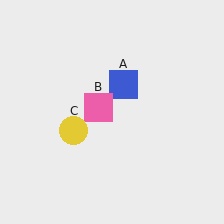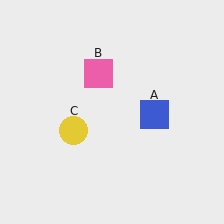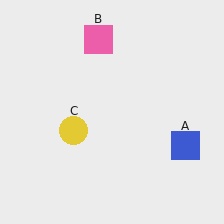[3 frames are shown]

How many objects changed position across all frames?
2 objects changed position: blue square (object A), pink square (object B).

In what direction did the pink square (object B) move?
The pink square (object B) moved up.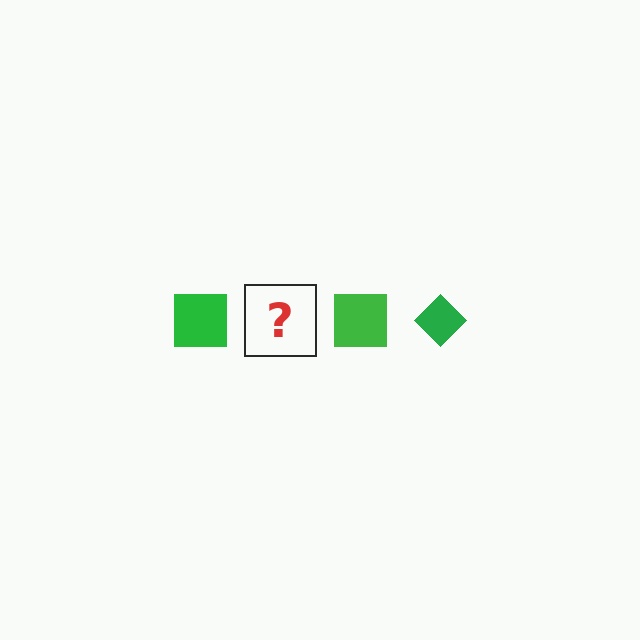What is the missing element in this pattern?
The missing element is a green diamond.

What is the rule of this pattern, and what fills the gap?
The rule is that the pattern cycles through square, diamond shapes in green. The gap should be filled with a green diamond.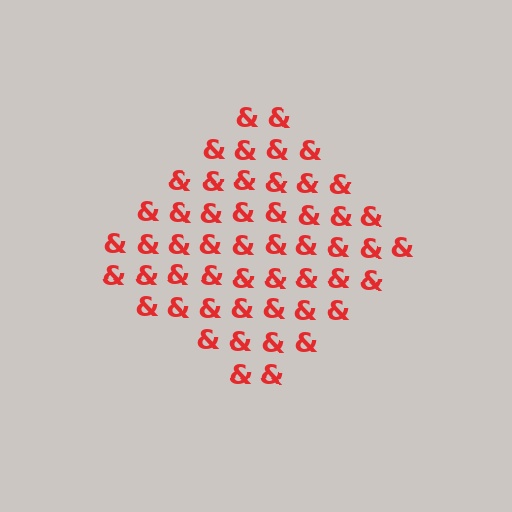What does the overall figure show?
The overall figure shows a diamond.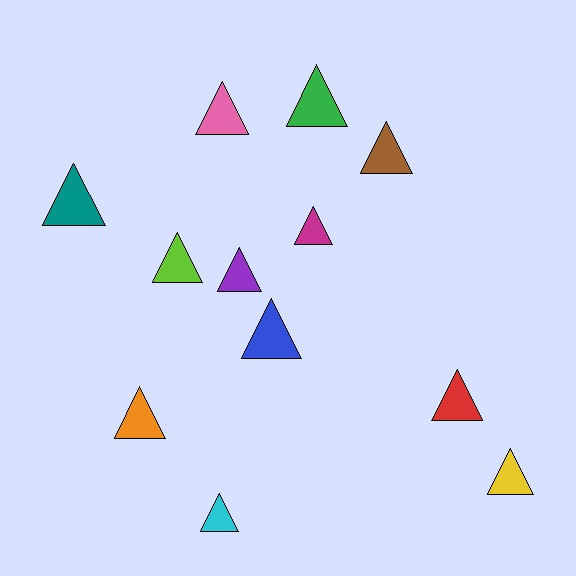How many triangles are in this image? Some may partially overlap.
There are 12 triangles.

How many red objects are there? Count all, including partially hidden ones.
There is 1 red object.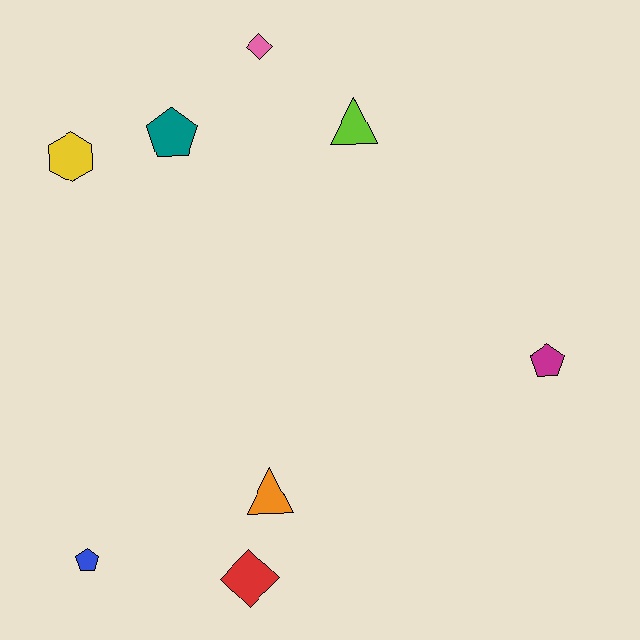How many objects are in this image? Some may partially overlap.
There are 8 objects.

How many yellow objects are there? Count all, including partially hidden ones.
There is 1 yellow object.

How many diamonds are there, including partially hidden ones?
There are 2 diamonds.